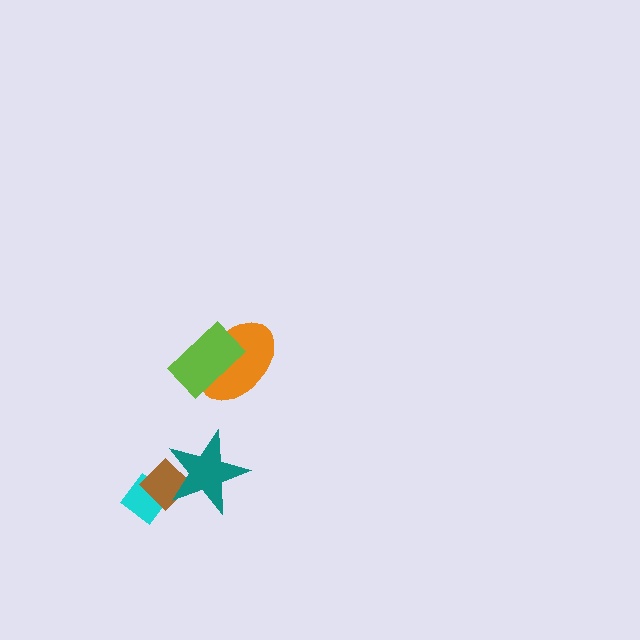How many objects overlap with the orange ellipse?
1 object overlaps with the orange ellipse.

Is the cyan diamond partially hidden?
Yes, it is partially covered by another shape.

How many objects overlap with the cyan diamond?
1 object overlaps with the cyan diamond.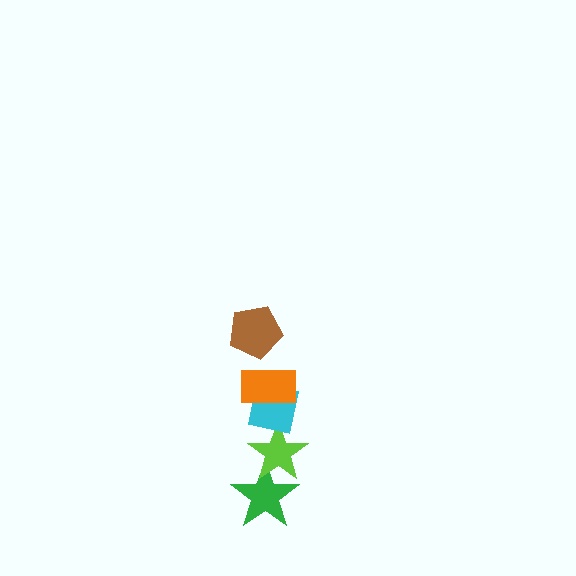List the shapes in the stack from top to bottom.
From top to bottom: the brown pentagon, the orange rectangle, the cyan square, the lime star, the green star.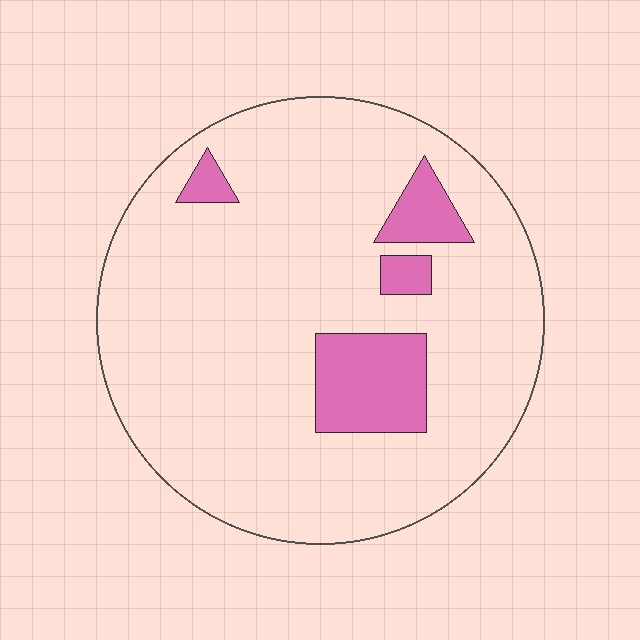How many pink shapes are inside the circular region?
4.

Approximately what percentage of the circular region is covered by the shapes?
Approximately 10%.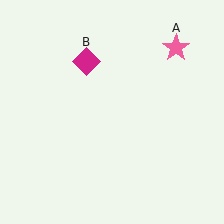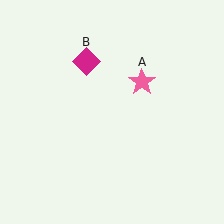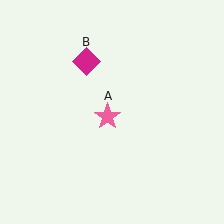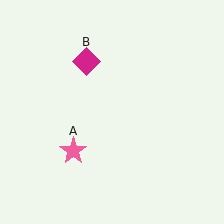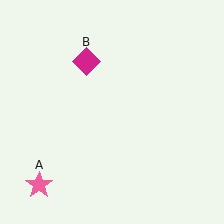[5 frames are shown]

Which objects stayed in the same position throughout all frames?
Magenta diamond (object B) remained stationary.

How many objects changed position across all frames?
1 object changed position: pink star (object A).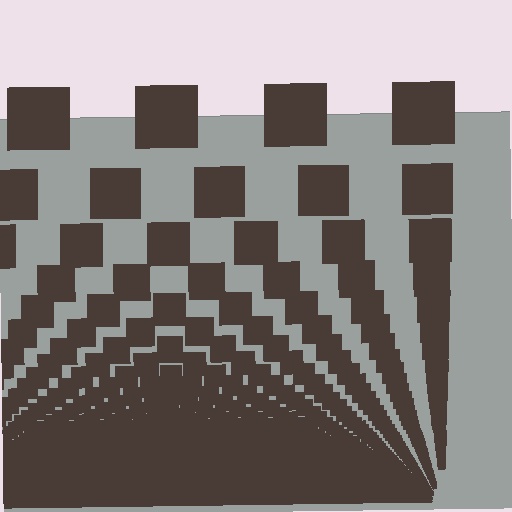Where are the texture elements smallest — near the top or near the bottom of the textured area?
Near the bottom.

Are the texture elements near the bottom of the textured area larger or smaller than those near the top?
Smaller. The gradient is inverted — elements near the bottom are smaller and denser.